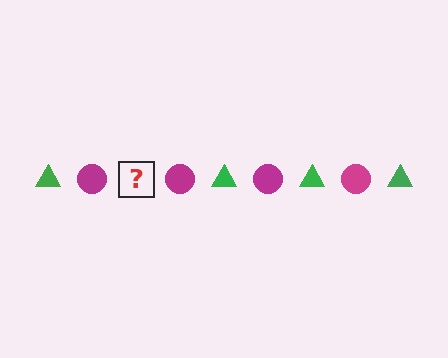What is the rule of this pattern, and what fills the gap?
The rule is that the pattern alternates between green triangle and magenta circle. The gap should be filled with a green triangle.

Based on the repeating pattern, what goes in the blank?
The blank should be a green triangle.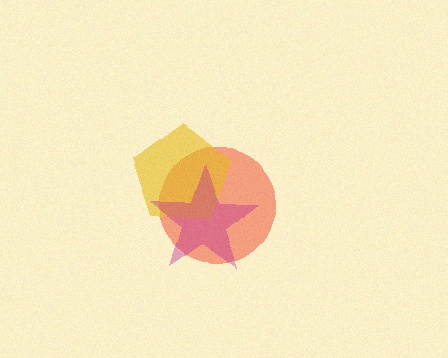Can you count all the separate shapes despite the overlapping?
Yes, there are 3 separate shapes.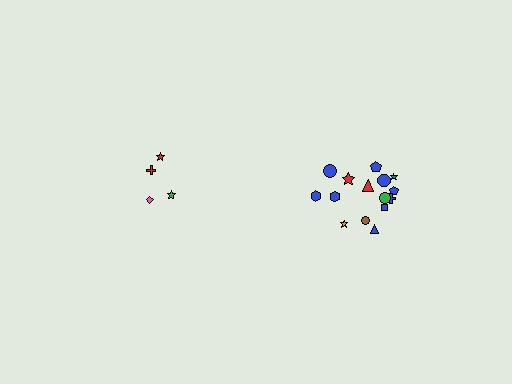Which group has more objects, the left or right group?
The right group.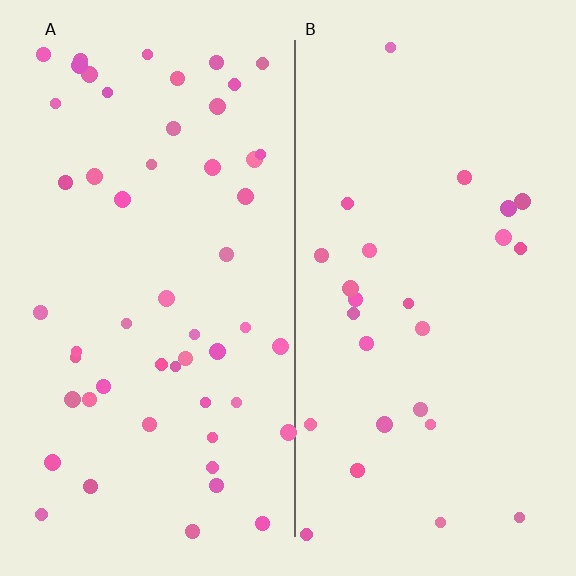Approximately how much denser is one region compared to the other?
Approximately 2.0× — region A over region B.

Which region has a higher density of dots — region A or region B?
A (the left).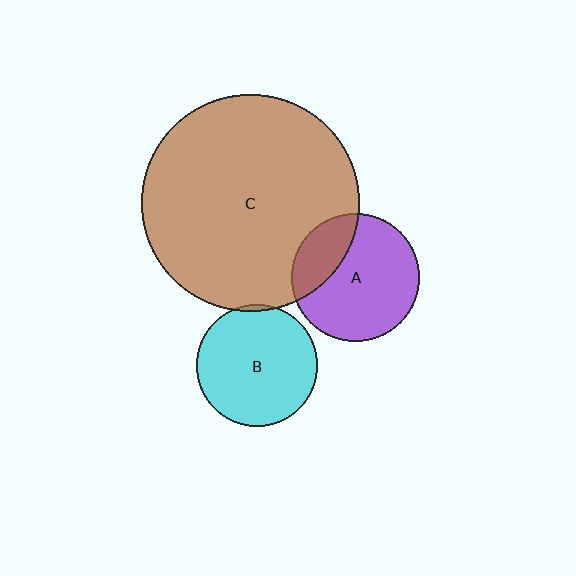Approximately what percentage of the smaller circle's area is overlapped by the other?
Approximately 5%.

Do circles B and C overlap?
Yes.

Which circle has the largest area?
Circle C (brown).